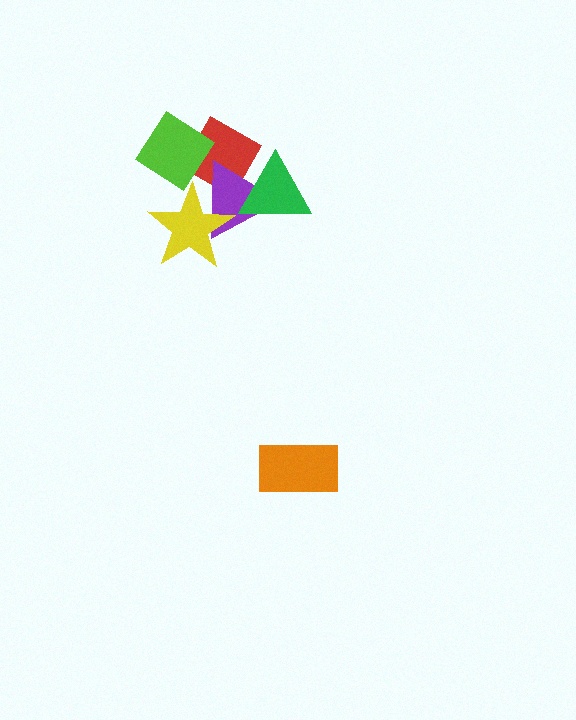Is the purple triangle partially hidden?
Yes, it is partially covered by another shape.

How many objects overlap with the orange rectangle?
0 objects overlap with the orange rectangle.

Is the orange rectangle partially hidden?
No, no other shape covers it.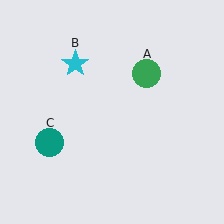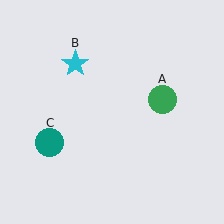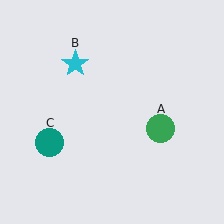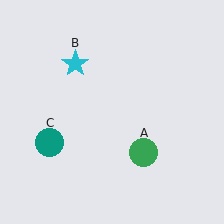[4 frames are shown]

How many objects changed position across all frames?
1 object changed position: green circle (object A).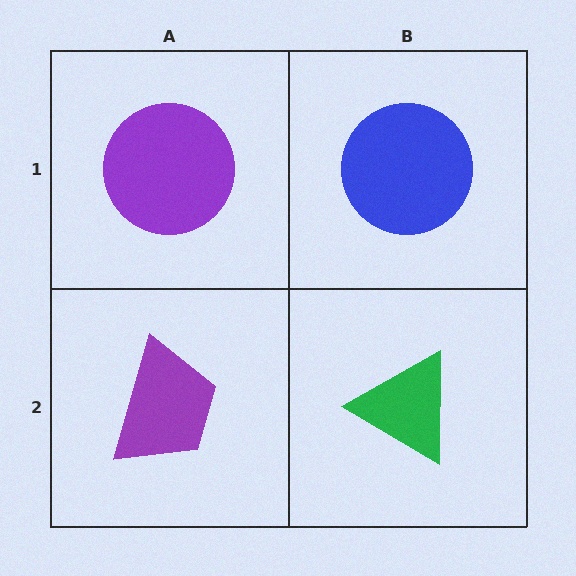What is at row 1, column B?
A blue circle.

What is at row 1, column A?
A purple circle.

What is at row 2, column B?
A green triangle.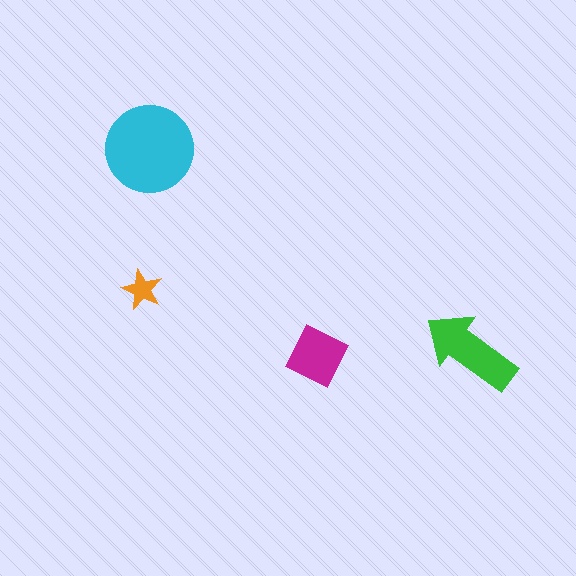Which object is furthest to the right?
The green arrow is rightmost.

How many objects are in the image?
There are 4 objects in the image.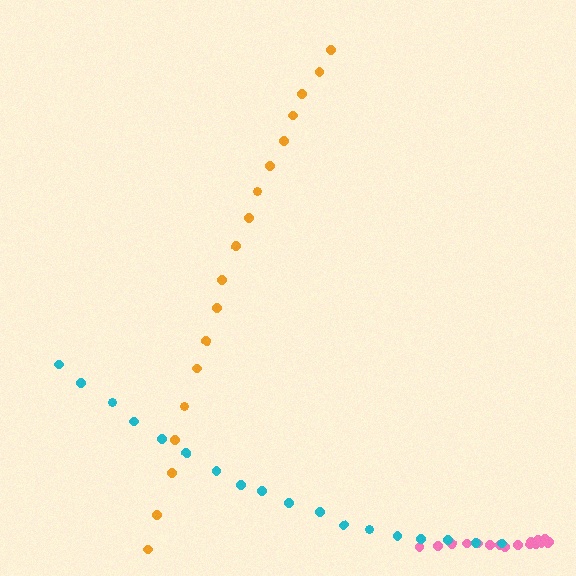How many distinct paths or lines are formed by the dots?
There are 3 distinct paths.